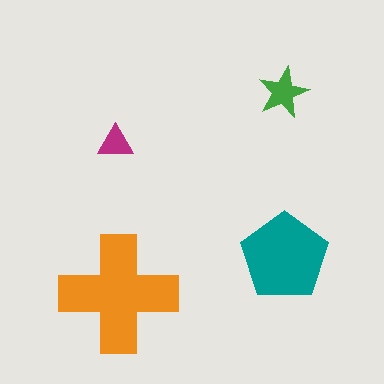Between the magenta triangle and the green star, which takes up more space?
The green star.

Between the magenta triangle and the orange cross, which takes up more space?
The orange cross.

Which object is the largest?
The orange cross.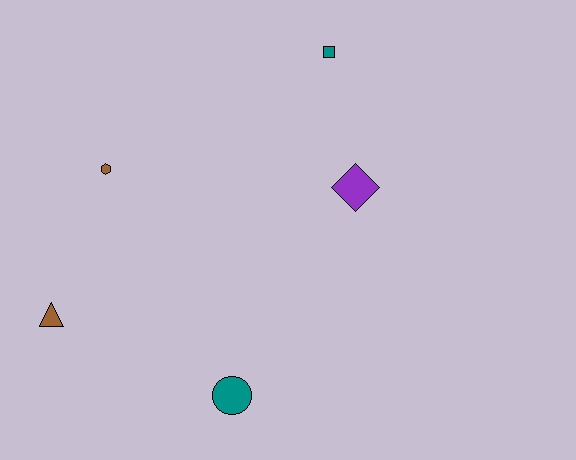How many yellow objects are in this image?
There are no yellow objects.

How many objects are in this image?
There are 5 objects.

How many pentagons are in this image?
There are no pentagons.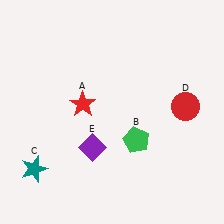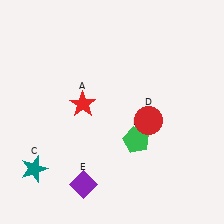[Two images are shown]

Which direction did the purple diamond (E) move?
The purple diamond (E) moved down.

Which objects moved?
The objects that moved are: the red circle (D), the purple diamond (E).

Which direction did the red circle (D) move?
The red circle (D) moved left.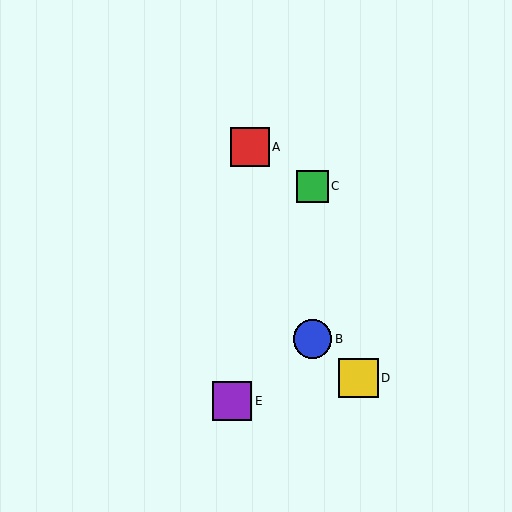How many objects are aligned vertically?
2 objects (B, C) are aligned vertically.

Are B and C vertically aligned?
Yes, both are at x≈312.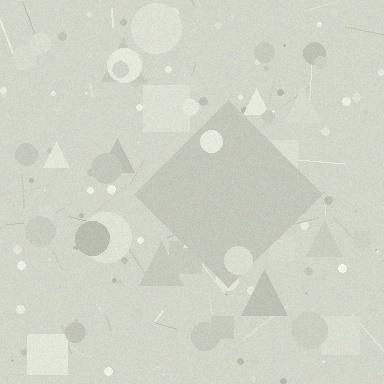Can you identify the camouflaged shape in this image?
The camouflaged shape is a diamond.